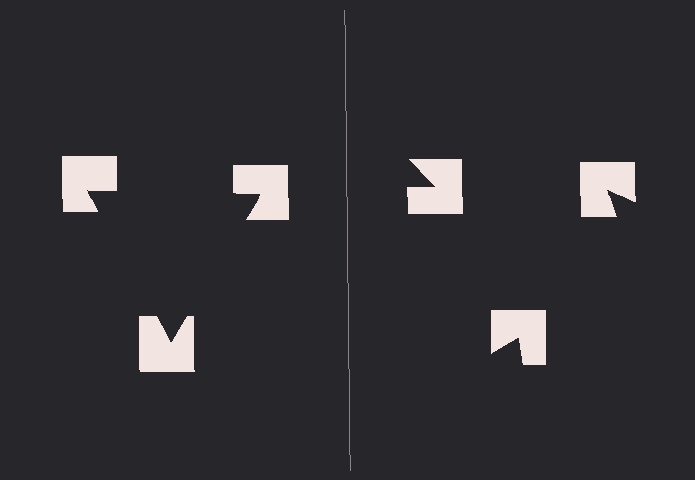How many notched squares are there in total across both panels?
6 — 3 on each side.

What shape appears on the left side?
An illusory triangle.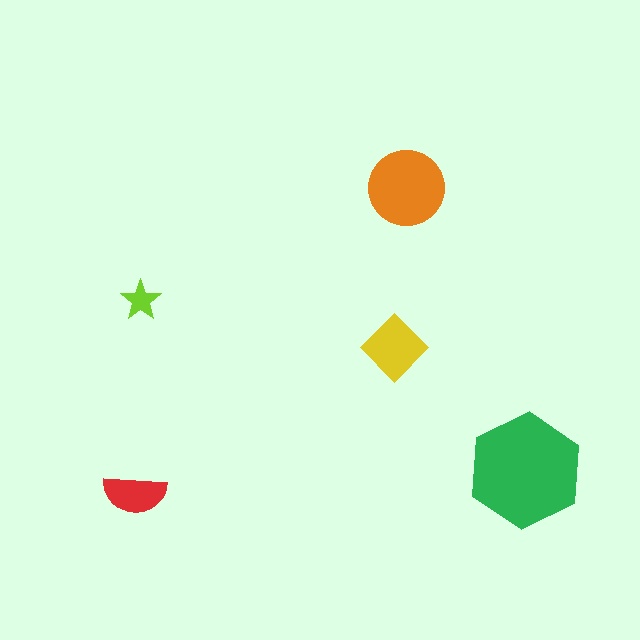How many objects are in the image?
There are 5 objects in the image.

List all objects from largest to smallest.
The green hexagon, the orange circle, the yellow diamond, the red semicircle, the lime star.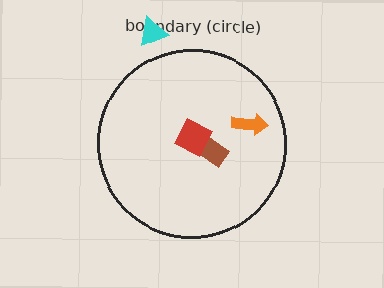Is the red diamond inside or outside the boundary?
Inside.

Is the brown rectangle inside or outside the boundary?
Inside.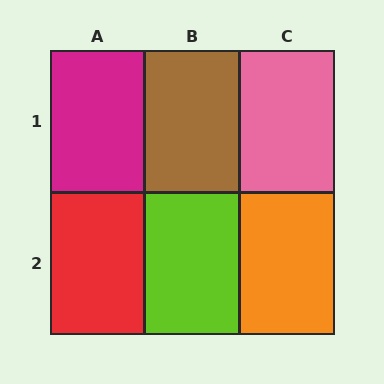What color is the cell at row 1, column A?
Magenta.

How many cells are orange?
1 cell is orange.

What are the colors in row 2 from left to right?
Red, lime, orange.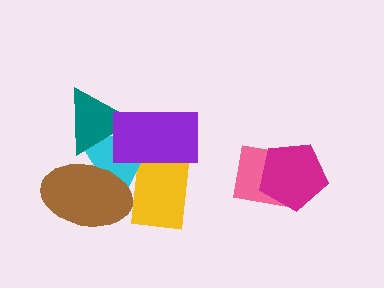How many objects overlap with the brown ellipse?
3 objects overlap with the brown ellipse.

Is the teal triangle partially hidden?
Yes, it is partially covered by another shape.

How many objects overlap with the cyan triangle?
4 objects overlap with the cyan triangle.